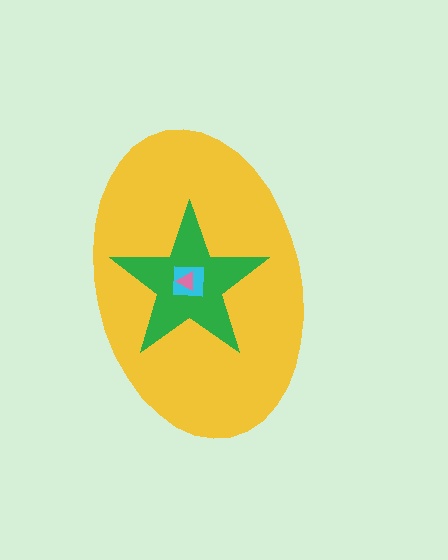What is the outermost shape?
The yellow ellipse.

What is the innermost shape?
The pink triangle.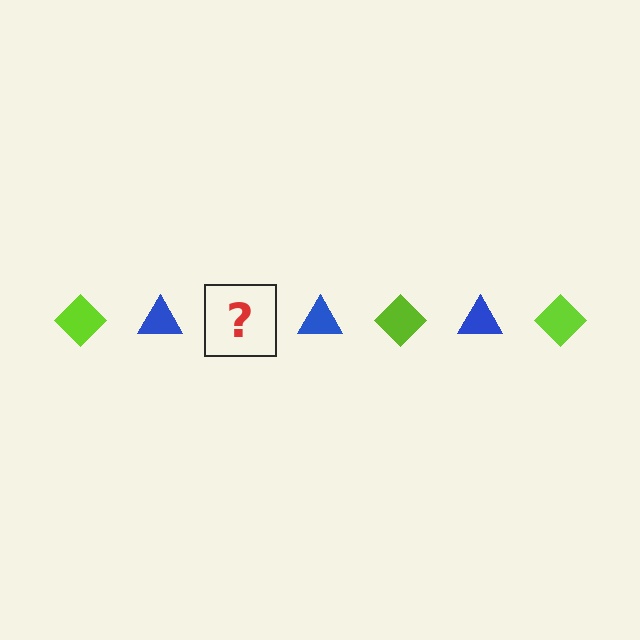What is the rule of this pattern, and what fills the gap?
The rule is that the pattern alternates between lime diamond and blue triangle. The gap should be filled with a lime diamond.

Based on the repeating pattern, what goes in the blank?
The blank should be a lime diamond.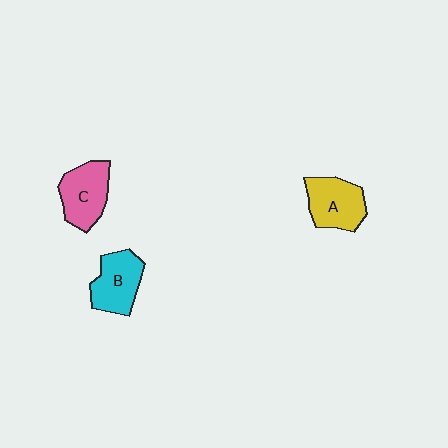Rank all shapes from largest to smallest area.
From largest to smallest: A (yellow), C (pink), B (cyan).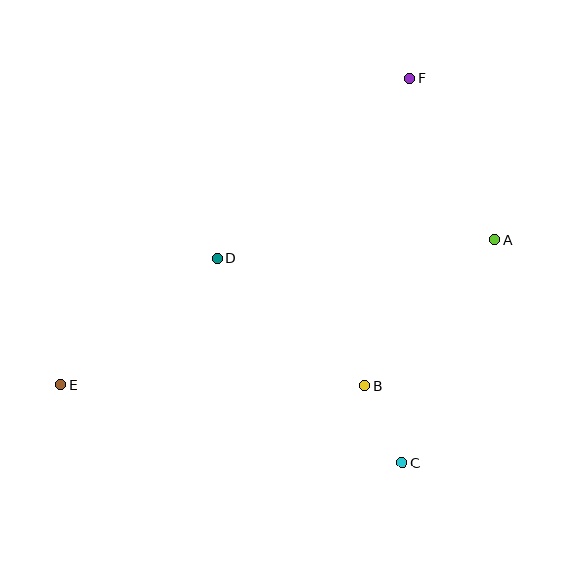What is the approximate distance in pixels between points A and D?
The distance between A and D is approximately 279 pixels.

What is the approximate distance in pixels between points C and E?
The distance between C and E is approximately 350 pixels.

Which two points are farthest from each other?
Points E and F are farthest from each other.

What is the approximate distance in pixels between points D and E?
The distance between D and E is approximately 201 pixels.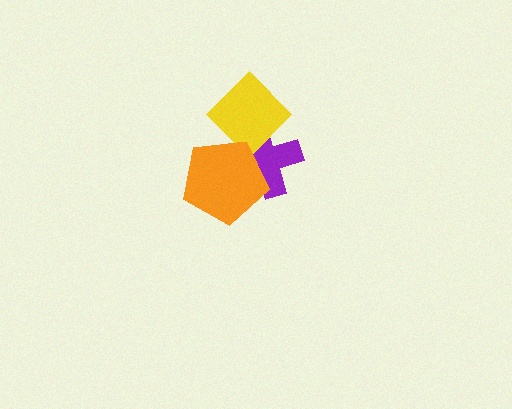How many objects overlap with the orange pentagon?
2 objects overlap with the orange pentagon.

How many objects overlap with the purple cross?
2 objects overlap with the purple cross.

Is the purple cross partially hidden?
Yes, it is partially covered by another shape.